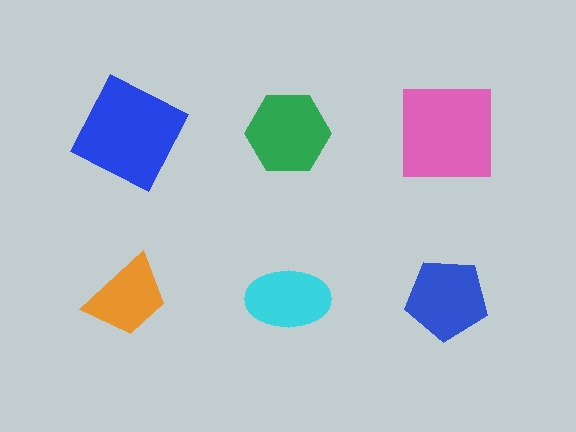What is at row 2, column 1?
An orange trapezoid.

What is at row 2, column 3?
A blue pentagon.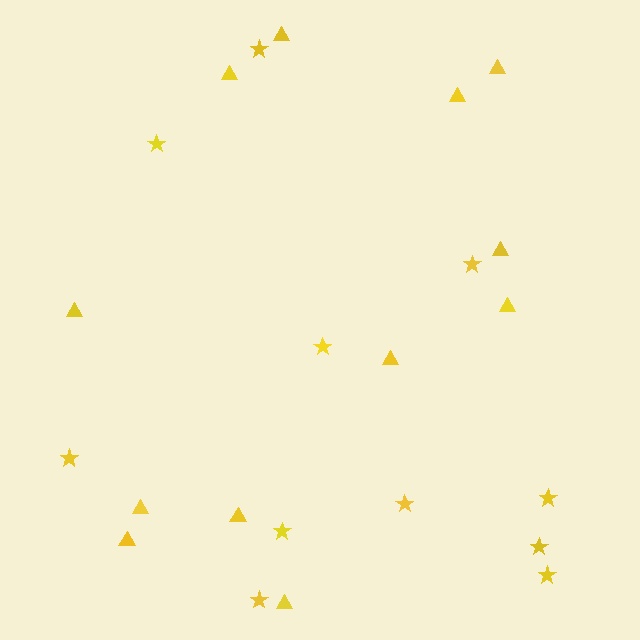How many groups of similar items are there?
There are 2 groups: one group of stars (11) and one group of triangles (12).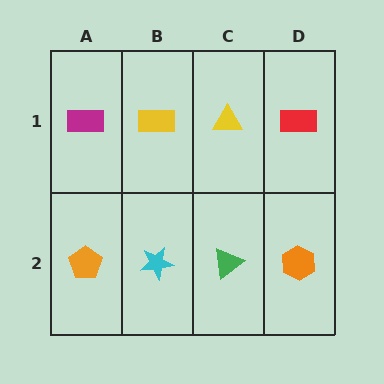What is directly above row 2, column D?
A red rectangle.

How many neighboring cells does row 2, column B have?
3.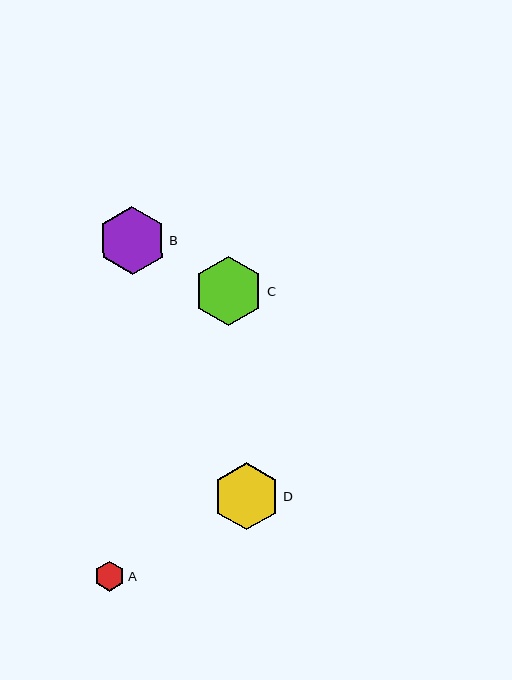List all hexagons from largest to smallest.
From largest to smallest: C, B, D, A.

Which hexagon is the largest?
Hexagon C is the largest with a size of approximately 69 pixels.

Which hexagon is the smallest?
Hexagon A is the smallest with a size of approximately 30 pixels.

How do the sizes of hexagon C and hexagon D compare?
Hexagon C and hexagon D are approximately the same size.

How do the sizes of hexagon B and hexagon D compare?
Hexagon B and hexagon D are approximately the same size.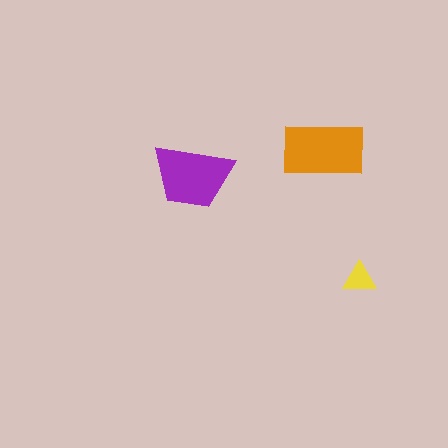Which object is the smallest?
The yellow triangle.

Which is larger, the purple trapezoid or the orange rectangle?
The orange rectangle.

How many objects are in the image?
There are 3 objects in the image.